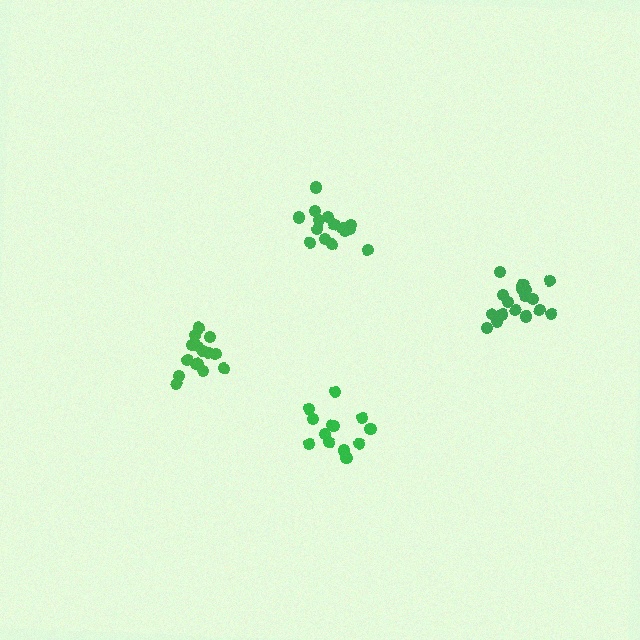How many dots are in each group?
Group 1: 15 dots, Group 2: 15 dots, Group 3: 18 dots, Group 4: 13 dots (61 total).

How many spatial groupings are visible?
There are 4 spatial groupings.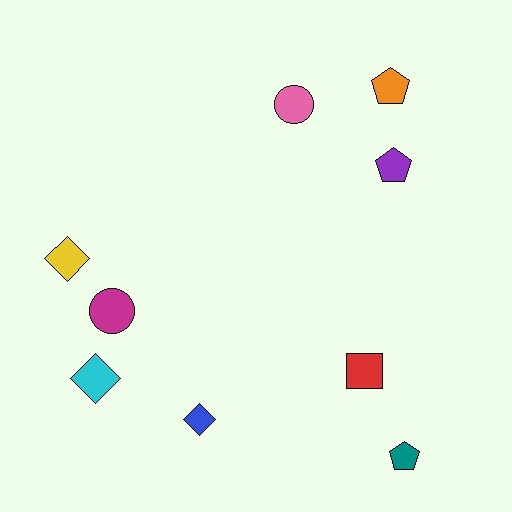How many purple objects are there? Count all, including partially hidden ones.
There is 1 purple object.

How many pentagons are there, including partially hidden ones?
There are 3 pentagons.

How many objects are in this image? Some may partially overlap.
There are 9 objects.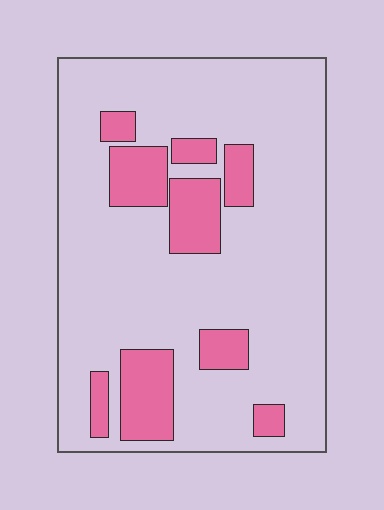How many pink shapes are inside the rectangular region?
9.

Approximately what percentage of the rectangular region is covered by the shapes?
Approximately 20%.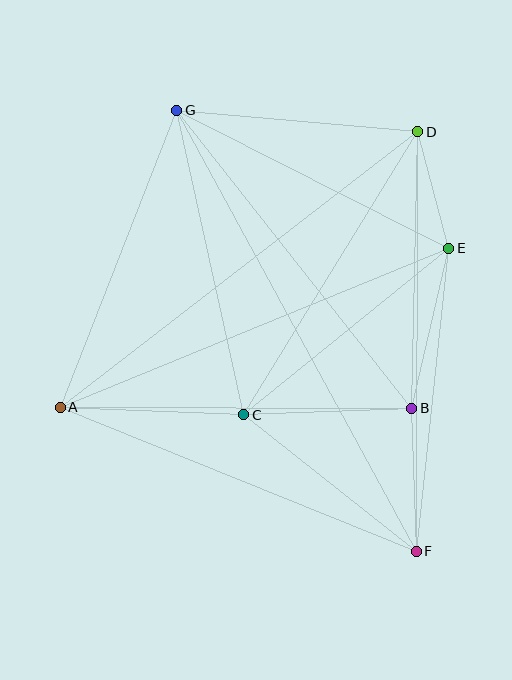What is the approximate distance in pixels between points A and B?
The distance between A and B is approximately 352 pixels.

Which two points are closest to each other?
Points D and E are closest to each other.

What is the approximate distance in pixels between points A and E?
The distance between A and E is approximately 420 pixels.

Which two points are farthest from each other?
Points F and G are farthest from each other.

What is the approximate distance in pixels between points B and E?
The distance between B and E is approximately 164 pixels.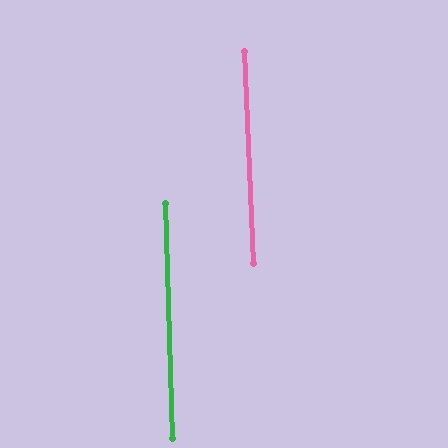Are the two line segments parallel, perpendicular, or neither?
Parallel — their directions differ by only 0.7°.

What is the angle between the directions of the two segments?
Approximately 1 degree.